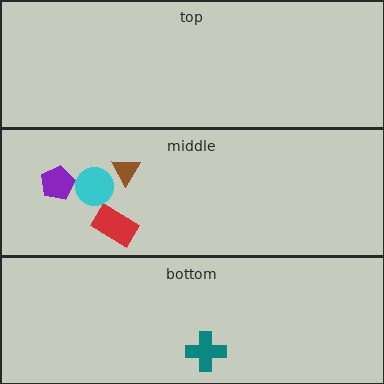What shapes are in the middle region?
The purple pentagon, the red rectangle, the brown triangle, the cyan circle.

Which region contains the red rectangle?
The middle region.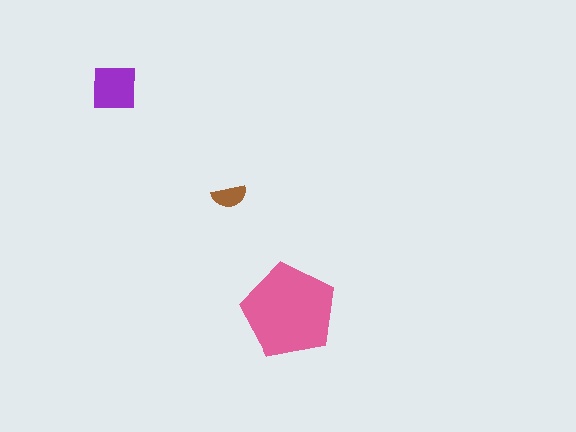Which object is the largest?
The pink pentagon.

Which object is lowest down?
The pink pentagon is bottommost.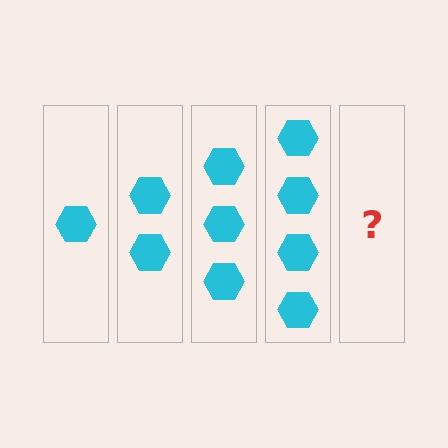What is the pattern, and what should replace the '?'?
The pattern is that each step adds one more hexagon. The '?' should be 5 hexagons.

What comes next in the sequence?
The next element should be 5 hexagons.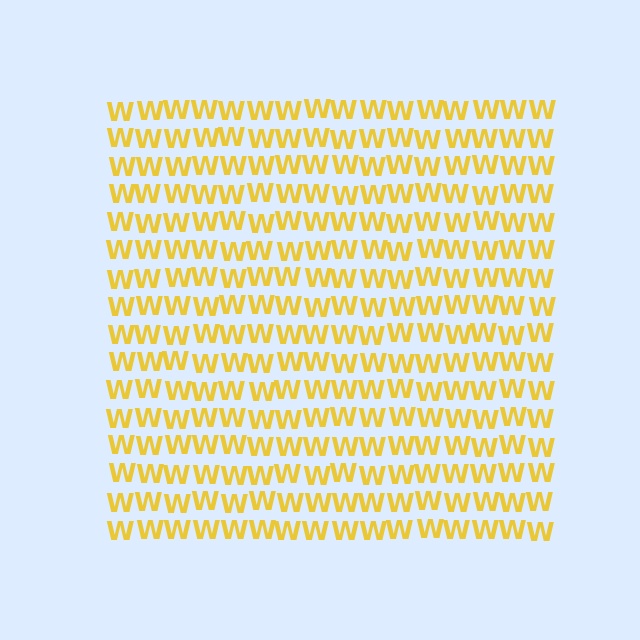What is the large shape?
The large shape is a square.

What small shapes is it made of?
It is made of small letter W's.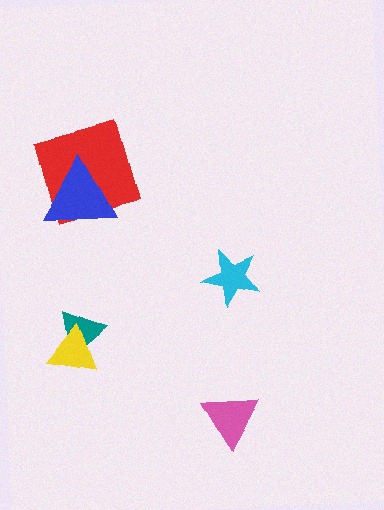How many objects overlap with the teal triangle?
1 object overlaps with the teal triangle.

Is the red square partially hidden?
Yes, it is partially covered by another shape.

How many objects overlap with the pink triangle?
0 objects overlap with the pink triangle.